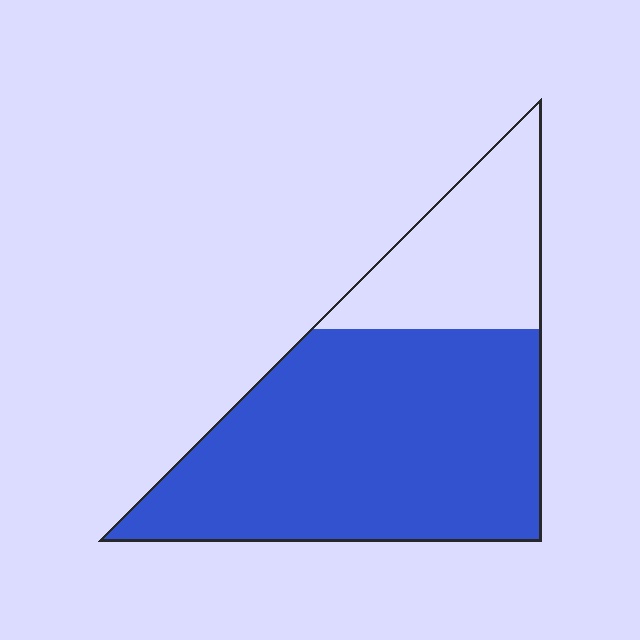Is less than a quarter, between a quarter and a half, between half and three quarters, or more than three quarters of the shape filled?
Between half and three quarters.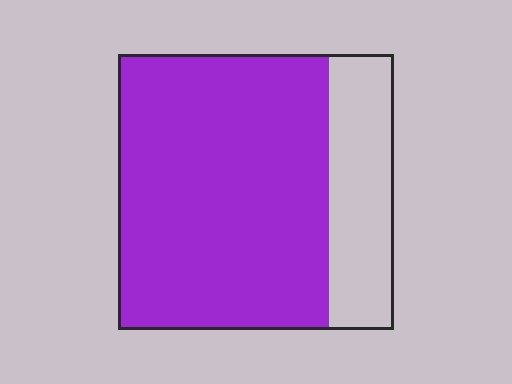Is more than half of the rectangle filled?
Yes.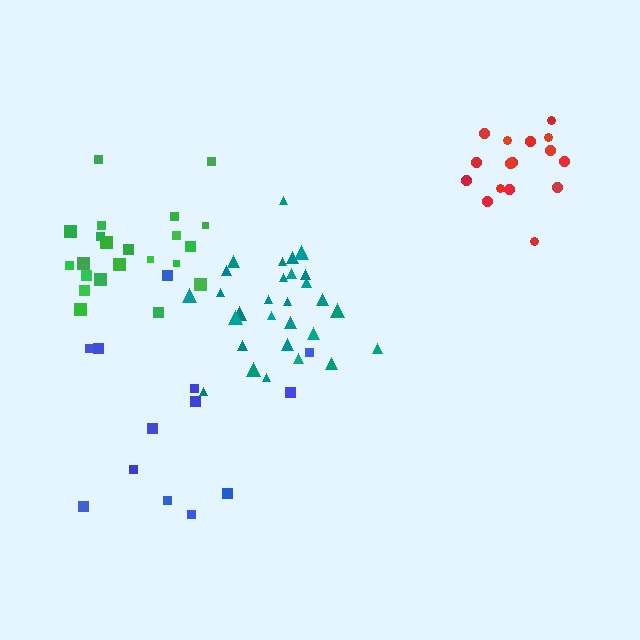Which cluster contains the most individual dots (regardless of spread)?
Teal (29).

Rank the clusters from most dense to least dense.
teal, red, green, blue.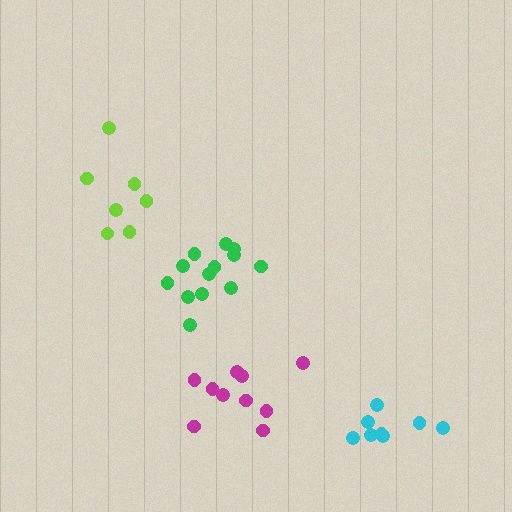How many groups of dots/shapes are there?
There are 4 groups.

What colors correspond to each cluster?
The clusters are colored: green, lime, cyan, magenta.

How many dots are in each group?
Group 1: 13 dots, Group 2: 7 dots, Group 3: 8 dots, Group 4: 10 dots (38 total).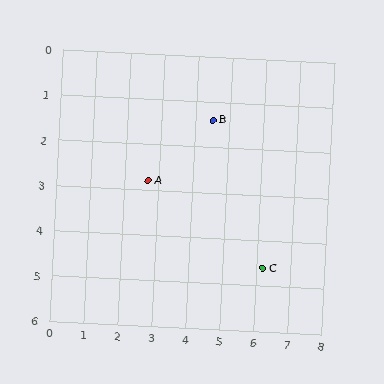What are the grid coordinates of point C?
Point C is at approximately (6.2, 4.6).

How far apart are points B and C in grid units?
Points B and C are about 3.6 grid units apart.